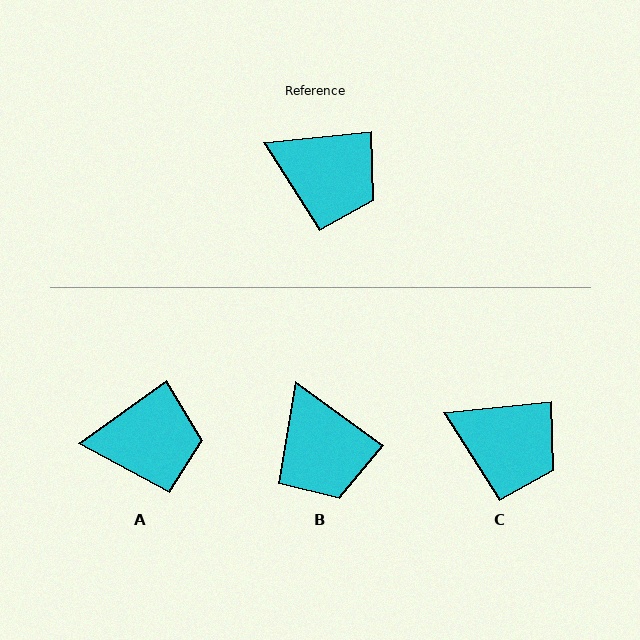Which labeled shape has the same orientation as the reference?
C.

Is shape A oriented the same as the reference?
No, it is off by about 29 degrees.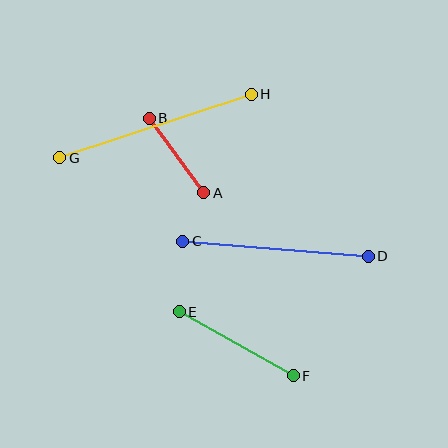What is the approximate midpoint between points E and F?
The midpoint is at approximately (236, 344) pixels.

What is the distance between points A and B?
The distance is approximately 93 pixels.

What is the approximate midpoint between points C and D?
The midpoint is at approximately (276, 249) pixels.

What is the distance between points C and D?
The distance is approximately 186 pixels.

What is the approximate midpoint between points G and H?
The midpoint is at approximately (155, 126) pixels.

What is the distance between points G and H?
The distance is approximately 202 pixels.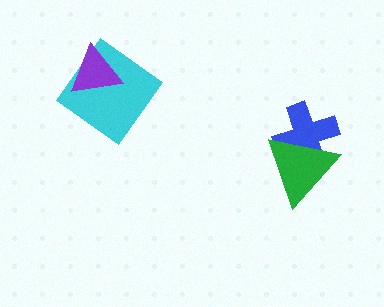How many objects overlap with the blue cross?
1 object overlaps with the blue cross.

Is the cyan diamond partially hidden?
Yes, it is partially covered by another shape.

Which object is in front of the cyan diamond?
The purple triangle is in front of the cyan diamond.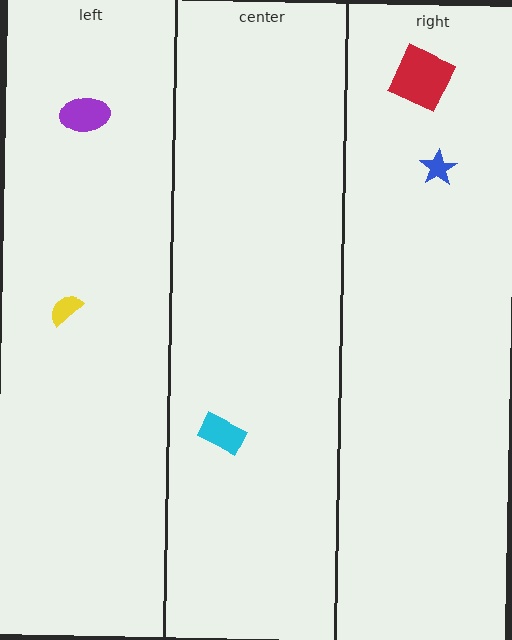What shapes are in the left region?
The purple ellipse, the yellow semicircle.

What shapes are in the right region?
The red square, the blue star.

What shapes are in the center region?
The cyan rectangle.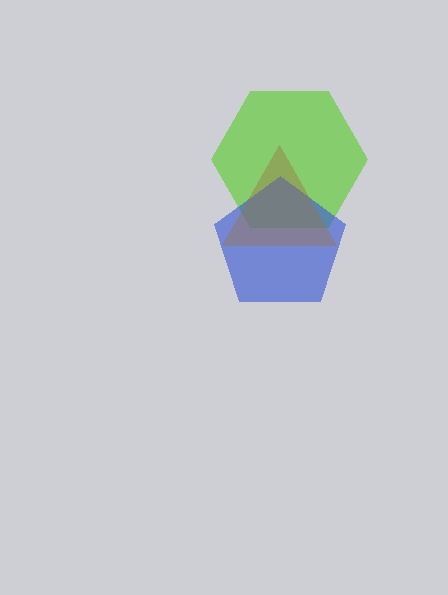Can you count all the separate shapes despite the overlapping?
Yes, there are 3 separate shapes.